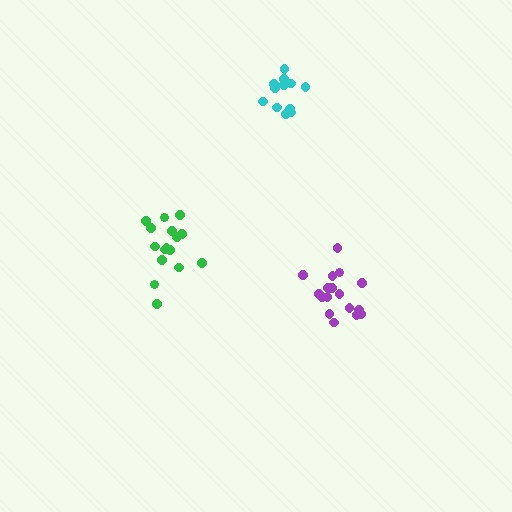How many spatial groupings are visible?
There are 3 spatial groupings.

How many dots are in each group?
Group 1: 17 dots, Group 2: 16 dots, Group 3: 12 dots (45 total).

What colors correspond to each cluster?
The clusters are colored: purple, green, cyan.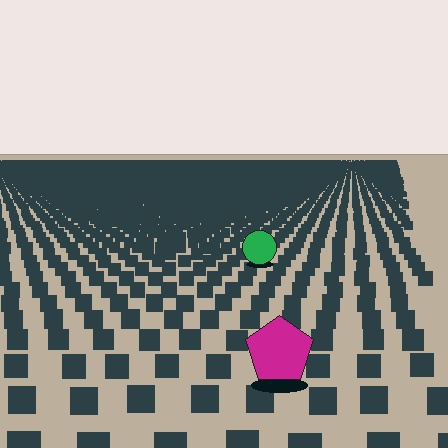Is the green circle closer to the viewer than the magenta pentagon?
No. The magenta pentagon is closer — you can tell from the texture gradient: the ground texture is coarser near it.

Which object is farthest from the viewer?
The green circle is farthest from the viewer. It appears smaller and the ground texture around it is denser.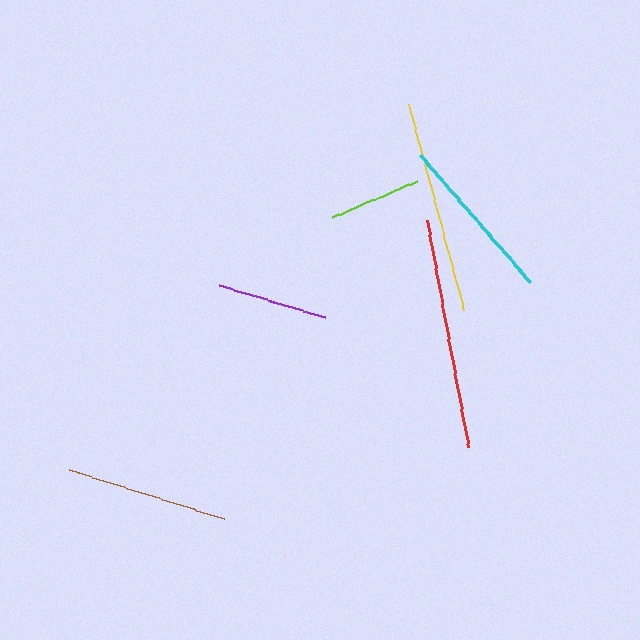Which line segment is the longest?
The red line is the longest at approximately 231 pixels.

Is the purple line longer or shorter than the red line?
The red line is longer than the purple line.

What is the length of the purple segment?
The purple segment is approximately 110 pixels long.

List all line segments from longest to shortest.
From longest to shortest: red, yellow, cyan, brown, purple, lime.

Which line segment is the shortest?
The lime line is the shortest at approximately 93 pixels.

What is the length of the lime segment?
The lime segment is approximately 93 pixels long.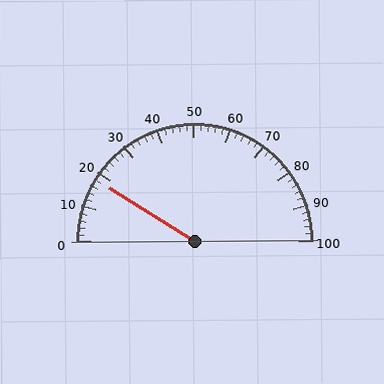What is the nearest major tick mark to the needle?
The nearest major tick mark is 20.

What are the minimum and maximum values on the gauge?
The gauge ranges from 0 to 100.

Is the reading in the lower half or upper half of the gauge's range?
The reading is in the lower half of the range (0 to 100).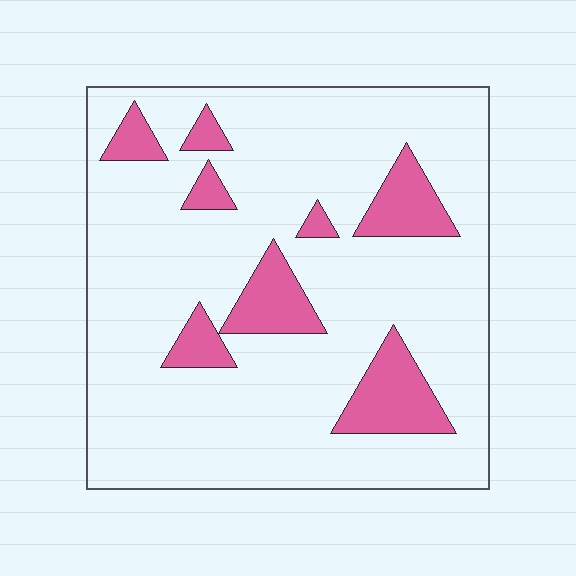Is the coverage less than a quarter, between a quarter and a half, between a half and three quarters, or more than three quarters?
Less than a quarter.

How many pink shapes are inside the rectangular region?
8.